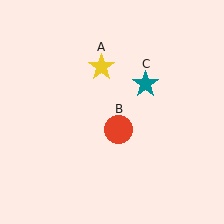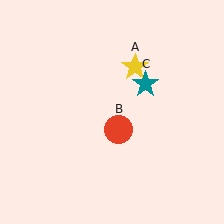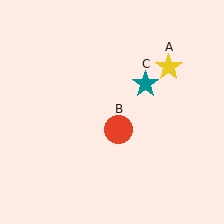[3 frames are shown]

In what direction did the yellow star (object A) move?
The yellow star (object A) moved right.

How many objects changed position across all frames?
1 object changed position: yellow star (object A).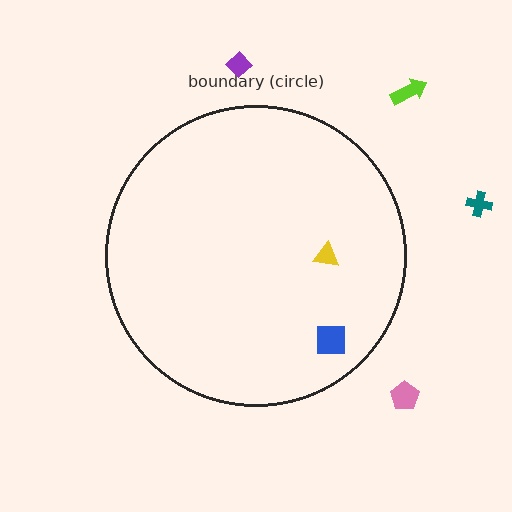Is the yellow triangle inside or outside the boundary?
Inside.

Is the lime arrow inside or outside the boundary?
Outside.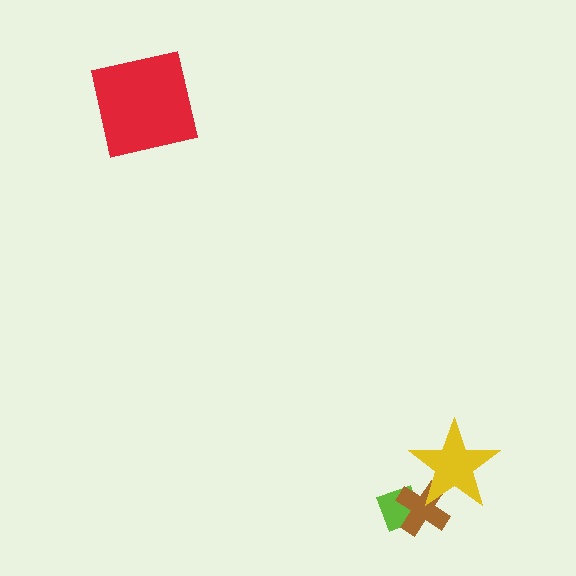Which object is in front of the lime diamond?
The brown cross is in front of the lime diamond.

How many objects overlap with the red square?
0 objects overlap with the red square.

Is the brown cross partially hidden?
Yes, it is partially covered by another shape.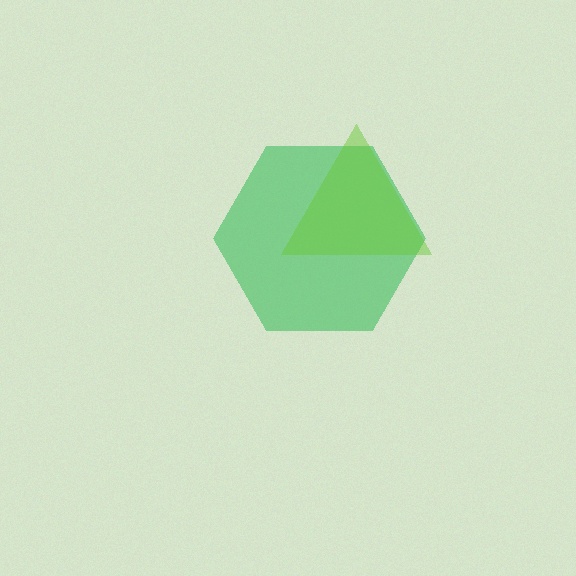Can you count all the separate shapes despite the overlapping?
Yes, there are 2 separate shapes.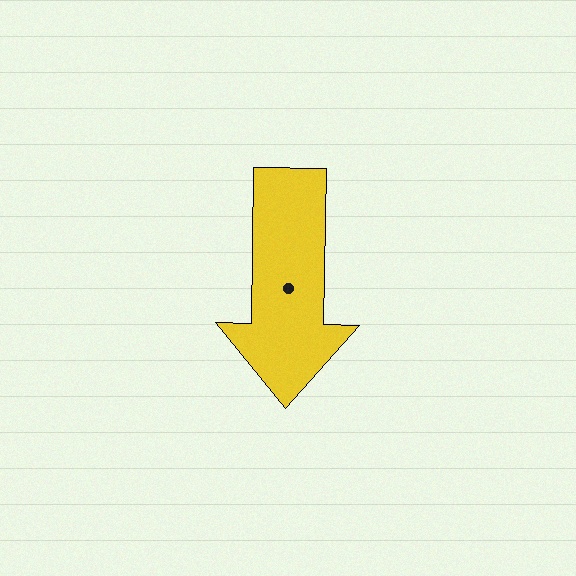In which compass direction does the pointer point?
South.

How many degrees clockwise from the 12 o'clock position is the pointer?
Approximately 181 degrees.